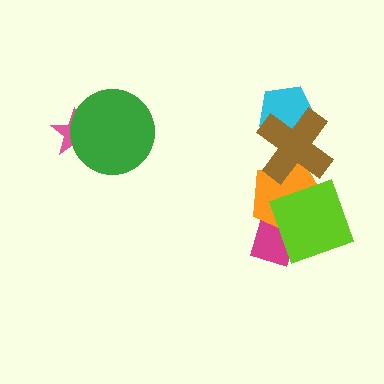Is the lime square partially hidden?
No, no other shape covers it.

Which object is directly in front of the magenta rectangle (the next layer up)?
The orange pentagon is directly in front of the magenta rectangle.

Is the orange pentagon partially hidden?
Yes, it is partially covered by another shape.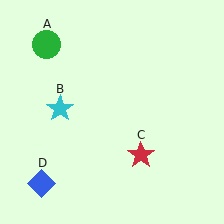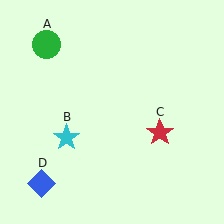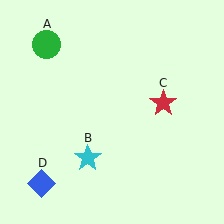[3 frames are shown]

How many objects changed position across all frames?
2 objects changed position: cyan star (object B), red star (object C).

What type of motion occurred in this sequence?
The cyan star (object B), red star (object C) rotated counterclockwise around the center of the scene.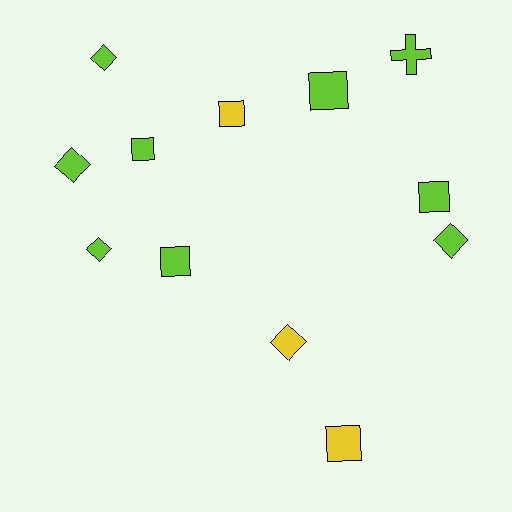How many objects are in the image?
There are 12 objects.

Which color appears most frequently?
Lime, with 9 objects.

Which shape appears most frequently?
Square, with 6 objects.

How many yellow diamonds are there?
There is 1 yellow diamond.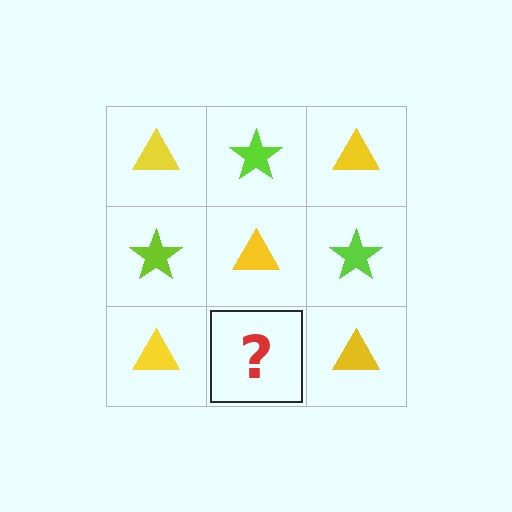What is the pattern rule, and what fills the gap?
The rule is that it alternates yellow triangle and lime star in a checkerboard pattern. The gap should be filled with a lime star.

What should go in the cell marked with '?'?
The missing cell should contain a lime star.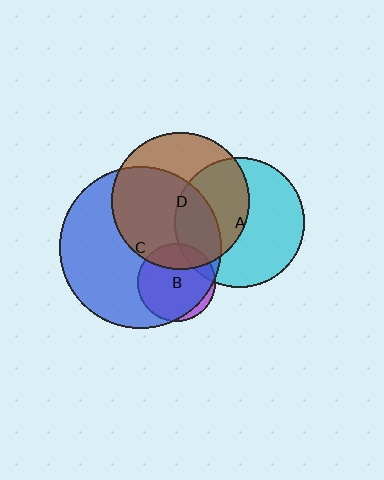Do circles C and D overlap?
Yes.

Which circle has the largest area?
Circle C (blue).